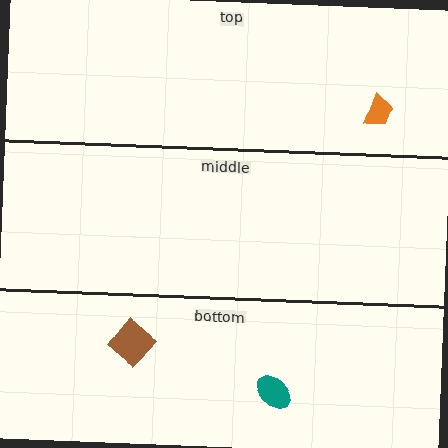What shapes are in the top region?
The orange trapezoid.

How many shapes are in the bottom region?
2.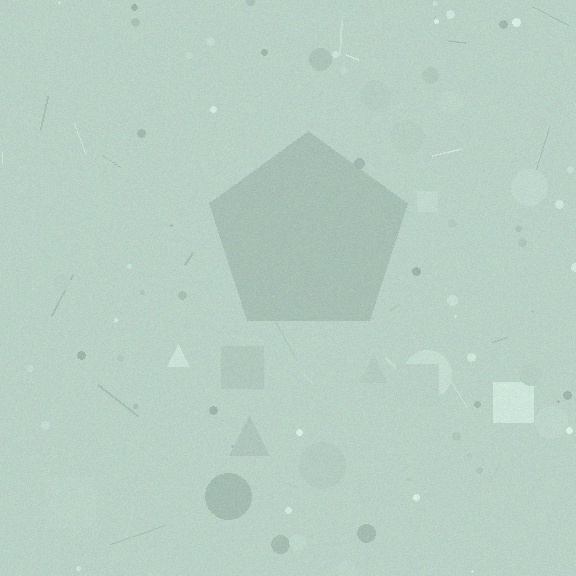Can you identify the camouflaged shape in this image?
The camouflaged shape is a pentagon.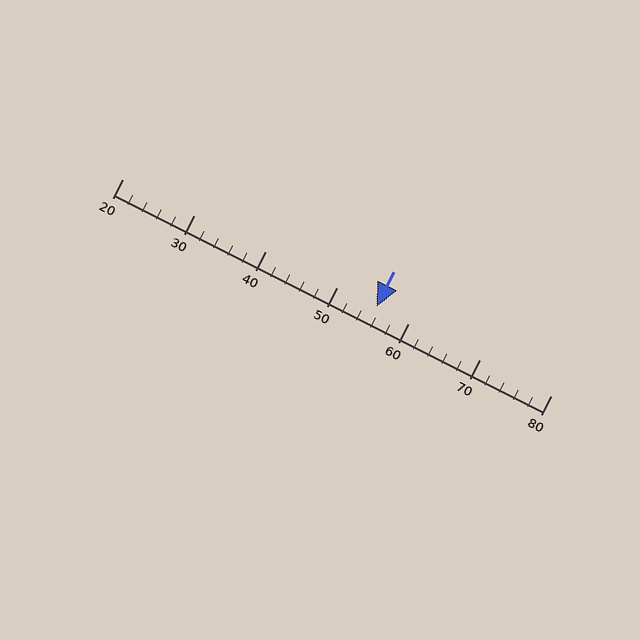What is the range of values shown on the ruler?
The ruler shows values from 20 to 80.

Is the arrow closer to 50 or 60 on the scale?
The arrow is closer to 60.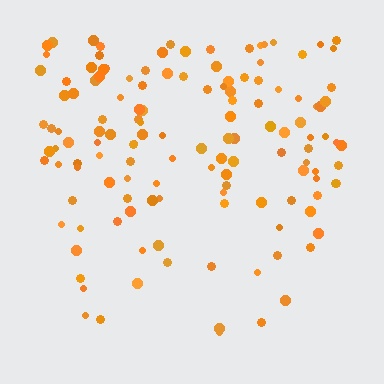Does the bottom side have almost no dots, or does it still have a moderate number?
Still a moderate number, just noticeably fewer than the top.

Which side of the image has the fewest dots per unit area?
The bottom.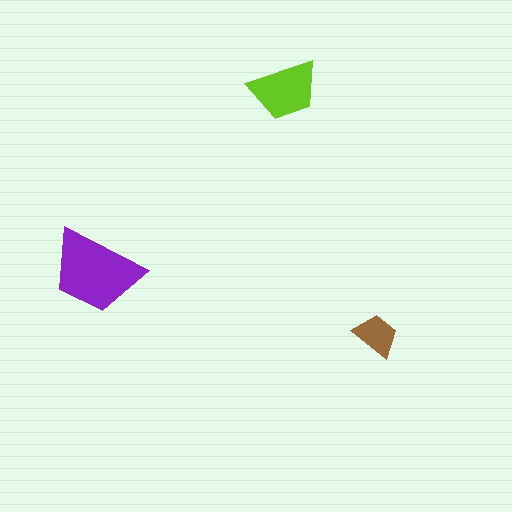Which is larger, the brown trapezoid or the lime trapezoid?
The lime one.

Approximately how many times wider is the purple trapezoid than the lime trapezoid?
About 1.5 times wider.